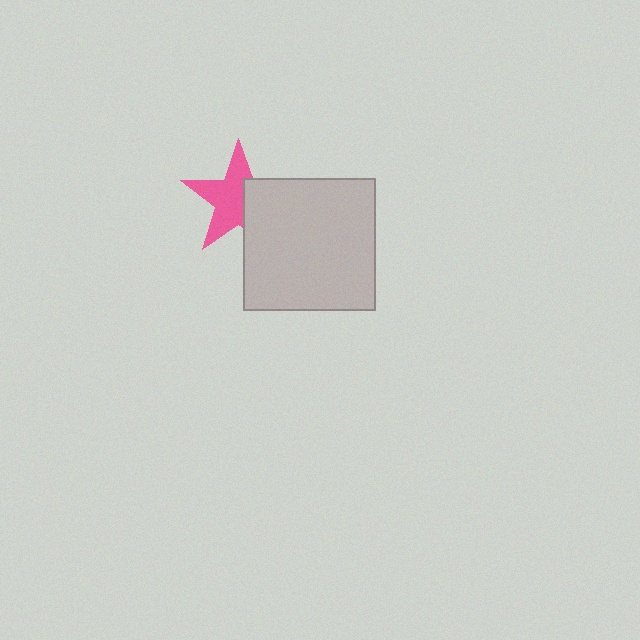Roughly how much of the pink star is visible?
About half of it is visible (roughly 61%).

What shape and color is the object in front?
The object in front is a light gray square.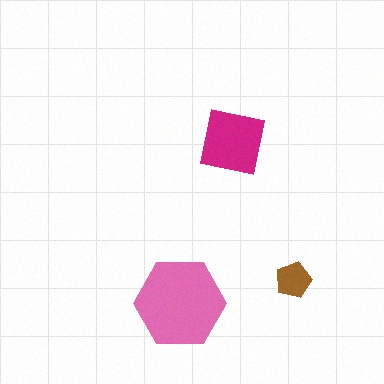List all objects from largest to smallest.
The pink hexagon, the magenta square, the brown pentagon.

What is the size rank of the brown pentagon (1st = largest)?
3rd.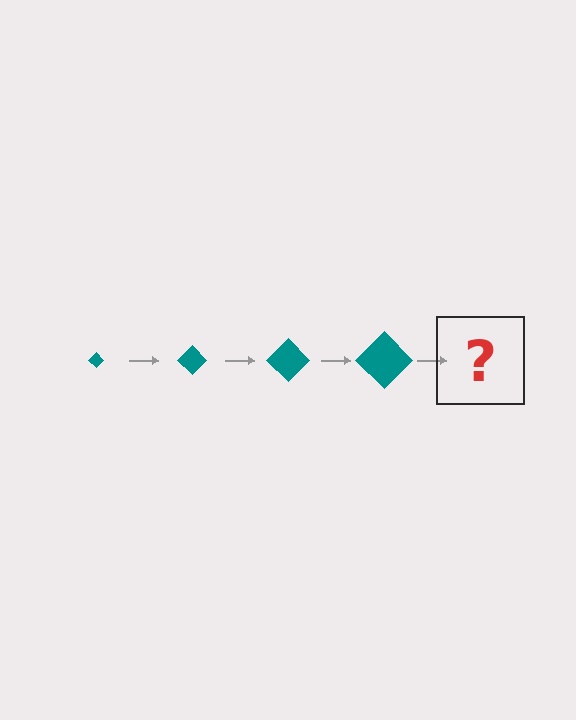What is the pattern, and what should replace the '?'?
The pattern is that the diamond gets progressively larger each step. The '?' should be a teal diamond, larger than the previous one.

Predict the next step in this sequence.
The next step is a teal diamond, larger than the previous one.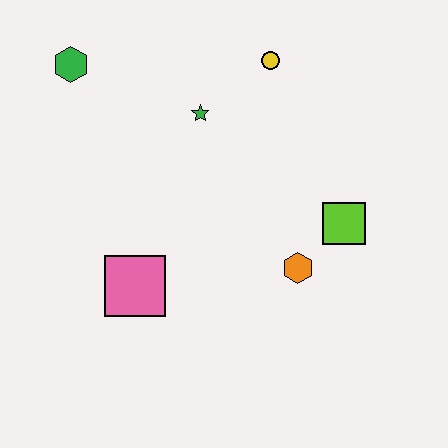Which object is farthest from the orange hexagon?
The green hexagon is farthest from the orange hexagon.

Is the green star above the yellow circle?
No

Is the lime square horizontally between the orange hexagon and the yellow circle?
No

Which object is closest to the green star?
The yellow circle is closest to the green star.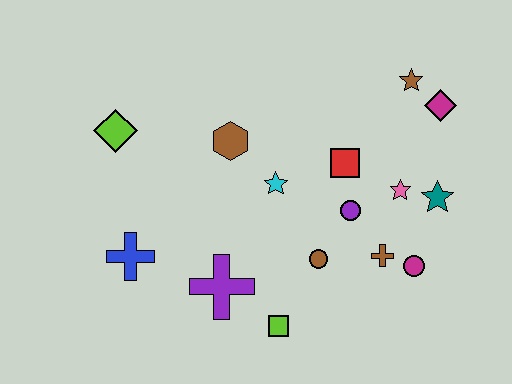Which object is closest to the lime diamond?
The brown hexagon is closest to the lime diamond.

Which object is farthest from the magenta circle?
The lime diamond is farthest from the magenta circle.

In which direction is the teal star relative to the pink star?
The teal star is to the right of the pink star.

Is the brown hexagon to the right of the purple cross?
Yes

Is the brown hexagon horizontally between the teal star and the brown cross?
No